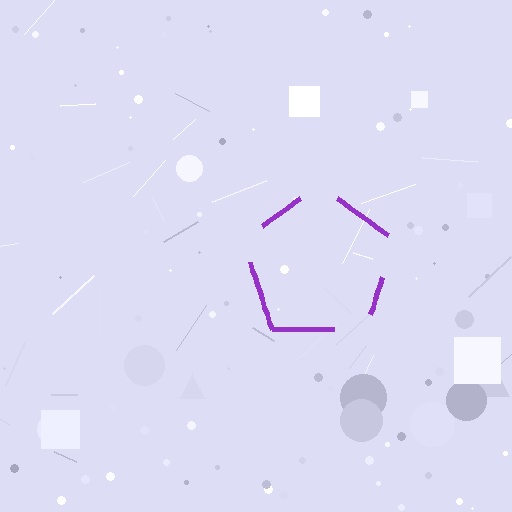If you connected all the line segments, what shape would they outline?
They would outline a pentagon.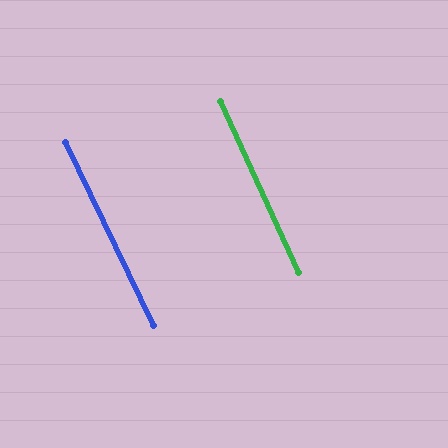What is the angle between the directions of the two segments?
Approximately 1 degree.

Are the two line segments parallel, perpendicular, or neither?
Parallel — their directions differ by only 1.4°.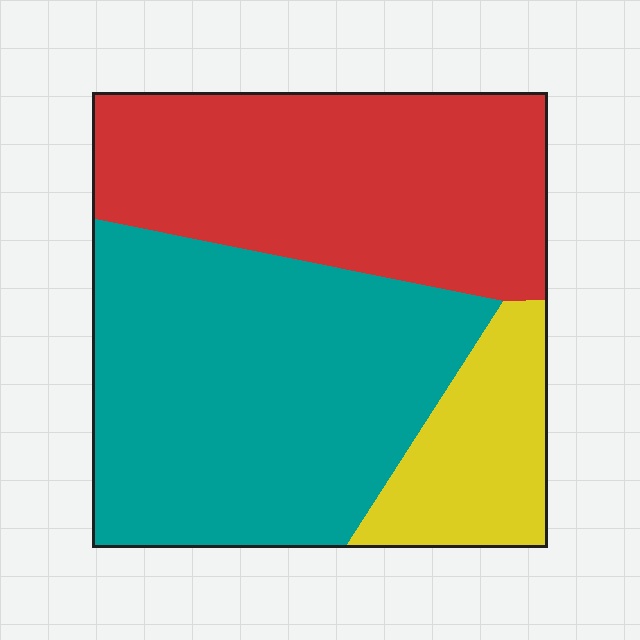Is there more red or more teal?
Teal.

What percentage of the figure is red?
Red takes up about three eighths (3/8) of the figure.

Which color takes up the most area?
Teal, at roughly 50%.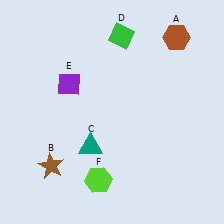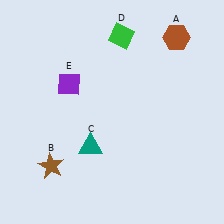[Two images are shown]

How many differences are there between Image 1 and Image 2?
There is 1 difference between the two images.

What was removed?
The lime hexagon (F) was removed in Image 2.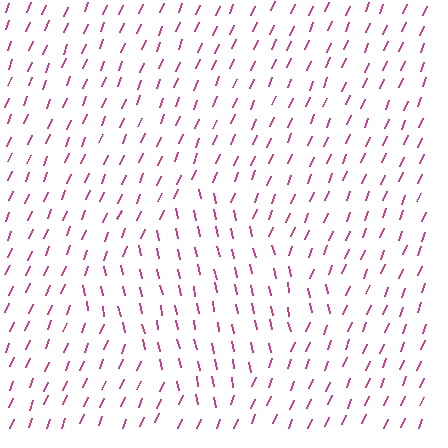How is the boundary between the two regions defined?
The boundary is defined purely by a change in line orientation (approximately 34 degrees difference). All lines are the same color and thickness.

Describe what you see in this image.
The image is filled with small magenta line segments. A diamond region in the image has lines oriented differently from the surrounding lines, creating a visible texture boundary.